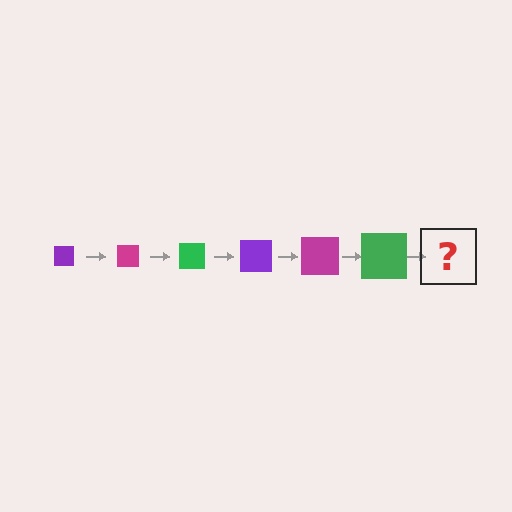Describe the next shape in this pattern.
It should be a purple square, larger than the previous one.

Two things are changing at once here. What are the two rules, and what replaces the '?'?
The two rules are that the square grows larger each step and the color cycles through purple, magenta, and green. The '?' should be a purple square, larger than the previous one.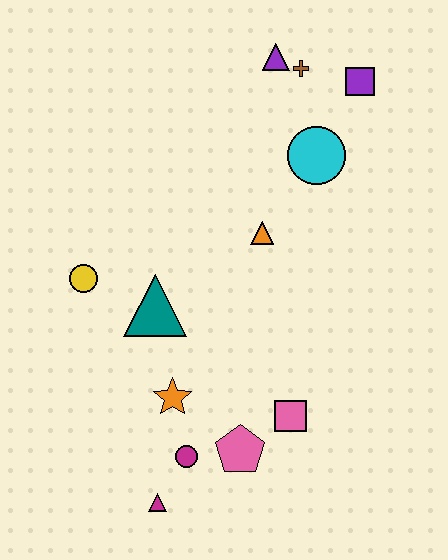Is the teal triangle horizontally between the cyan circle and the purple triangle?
No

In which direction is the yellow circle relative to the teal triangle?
The yellow circle is to the left of the teal triangle.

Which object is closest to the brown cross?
The purple triangle is closest to the brown cross.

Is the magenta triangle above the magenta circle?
No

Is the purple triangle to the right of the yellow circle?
Yes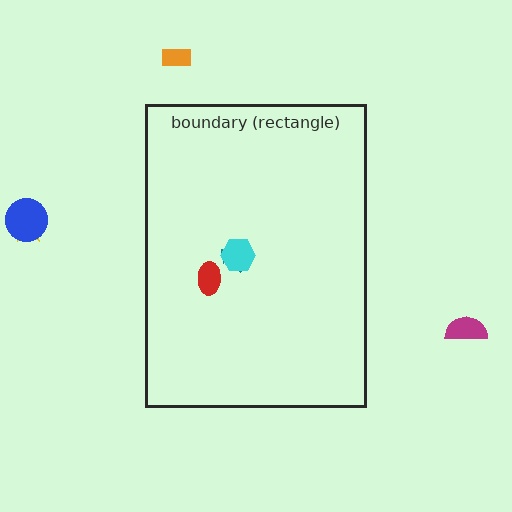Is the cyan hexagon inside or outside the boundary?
Inside.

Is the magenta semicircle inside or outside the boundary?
Outside.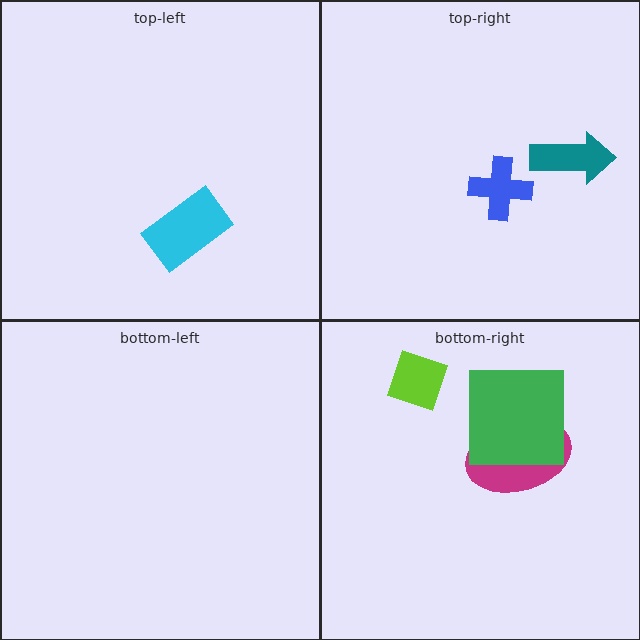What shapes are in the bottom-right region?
The magenta ellipse, the lime diamond, the green square.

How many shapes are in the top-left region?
1.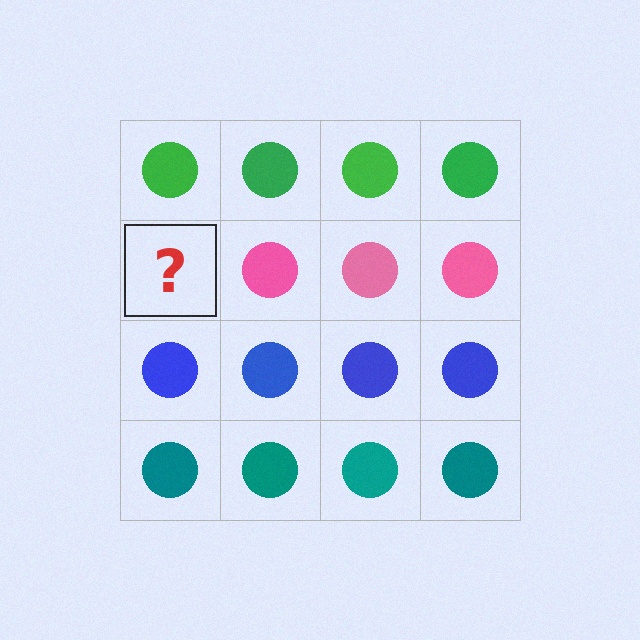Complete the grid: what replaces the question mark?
The question mark should be replaced with a pink circle.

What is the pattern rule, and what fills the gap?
The rule is that each row has a consistent color. The gap should be filled with a pink circle.